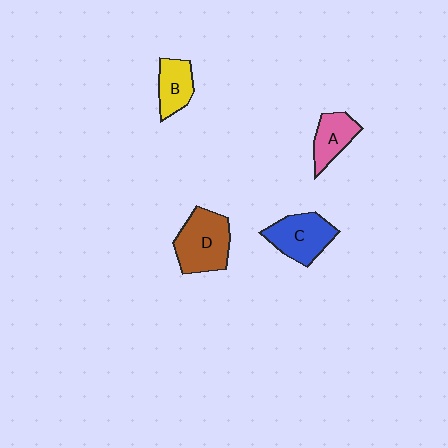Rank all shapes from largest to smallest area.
From largest to smallest: D (brown), C (blue), A (pink), B (yellow).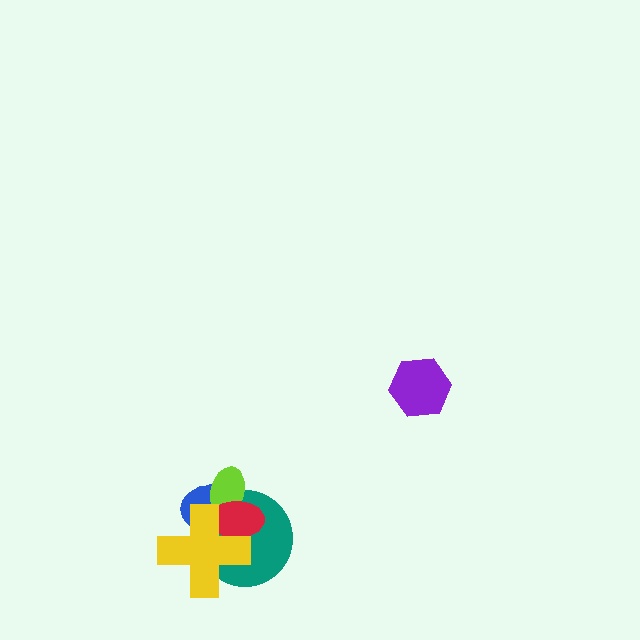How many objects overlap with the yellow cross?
4 objects overlap with the yellow cross.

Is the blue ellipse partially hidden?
Yes, it is partially covered by another shape.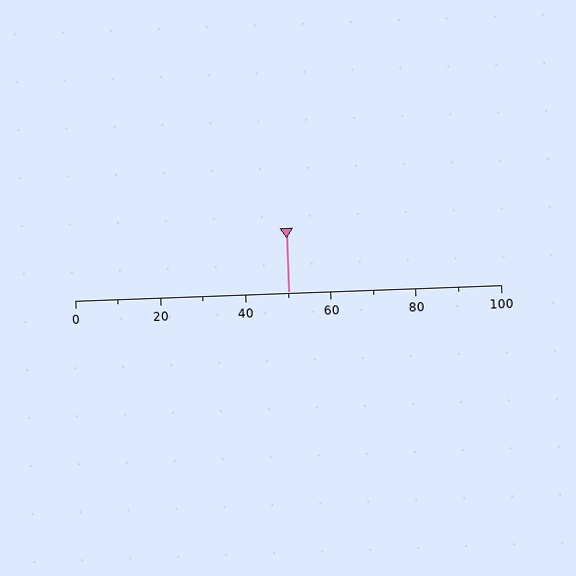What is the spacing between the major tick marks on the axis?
The major ticks are spaced 20 apart.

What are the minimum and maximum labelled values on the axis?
The axis runs from 0 to 100.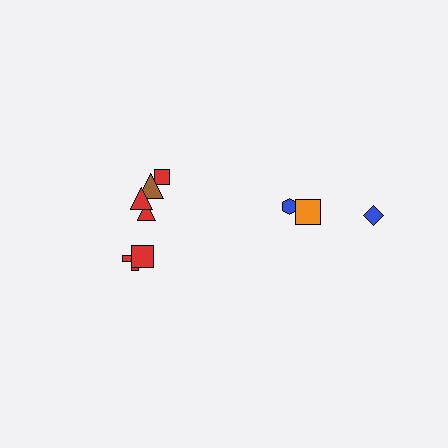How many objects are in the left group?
There are 6 objects.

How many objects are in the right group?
There are 3 objects.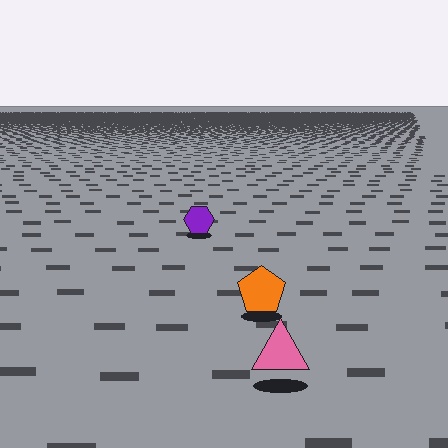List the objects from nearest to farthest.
From nearest to farthest: the pink triangle, the orange pentagon, the purple hexagon.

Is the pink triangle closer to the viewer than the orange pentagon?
Yes. The pink triangle is closer — you can tell from the texture gradient: the ground texture is coarser near it.